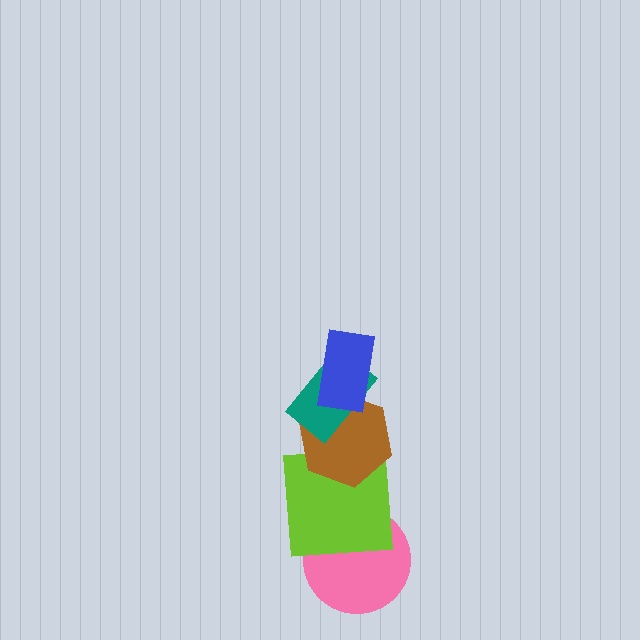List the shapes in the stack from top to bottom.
From top to bottom: the blue rectangle, the teal rectangle, the brown hexagon, the lime square, the pink circle.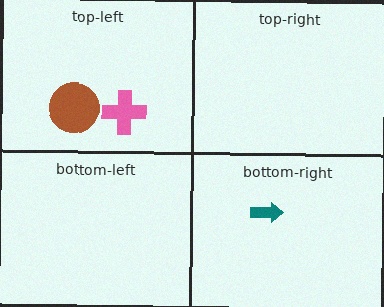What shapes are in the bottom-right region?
The teal arrow.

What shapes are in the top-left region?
The brown circle, the pink cross.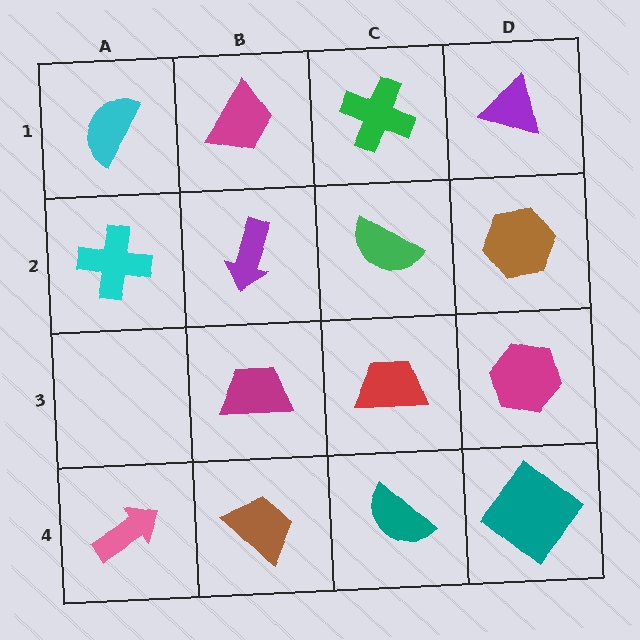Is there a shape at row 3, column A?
No, that cell is empty.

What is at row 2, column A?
A cyan cross.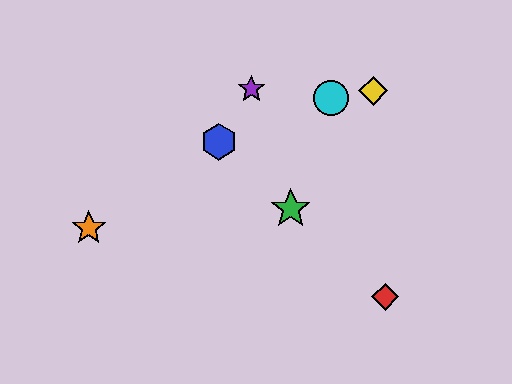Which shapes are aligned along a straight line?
The red diamond, the blue hexagon, the green star are aligned along a straight line.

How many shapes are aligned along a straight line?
3 shapes (the red diamond, the blue hexagon, the green star) are aligned along a straight line.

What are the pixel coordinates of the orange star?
The orange star is at (89, 228).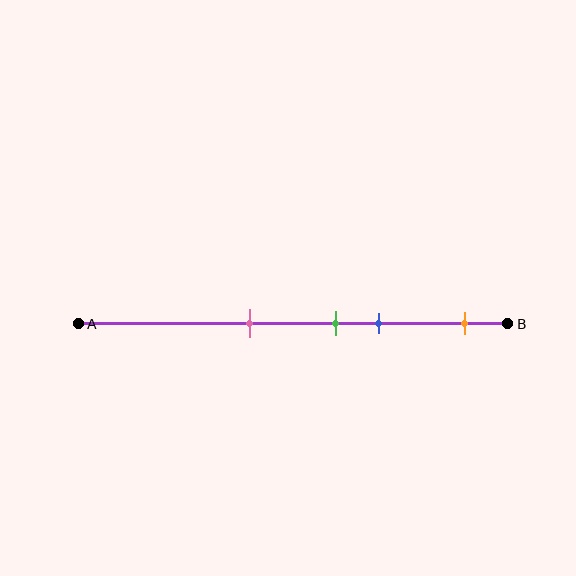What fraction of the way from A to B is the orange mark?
The orange mark is approximately 90% (0.9) of the way from A to B.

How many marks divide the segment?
There are 4 marks dividing the segment.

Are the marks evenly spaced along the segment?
No, the marks are not evenly spaced.